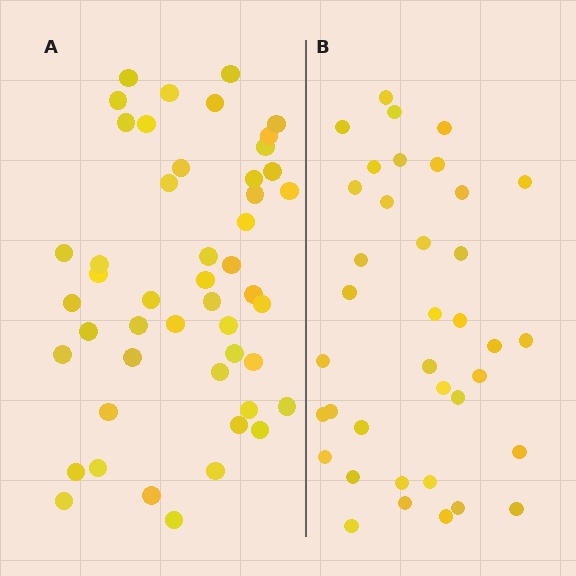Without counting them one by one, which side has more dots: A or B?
Region A (the left region) has more dots.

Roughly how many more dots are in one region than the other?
Region A has roughly 12 or so more dots than region B.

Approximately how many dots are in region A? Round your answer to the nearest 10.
About 50 dots. (The exact count is 48, which rounds to 50.)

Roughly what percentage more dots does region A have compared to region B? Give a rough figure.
About 30% more.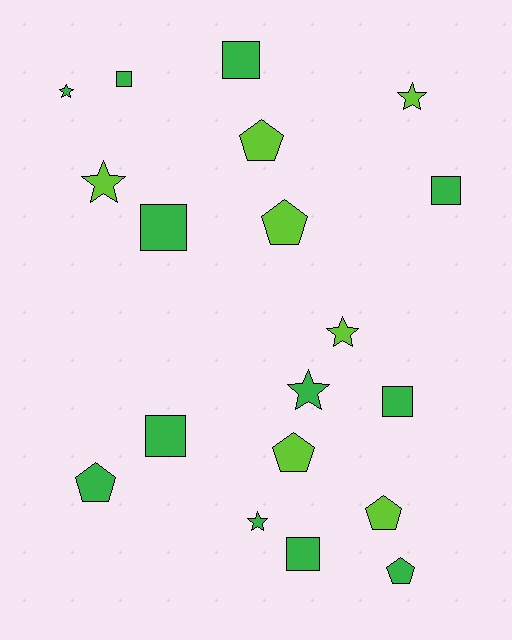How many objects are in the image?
There are 19 objects.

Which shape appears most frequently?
Square, with 7 objects.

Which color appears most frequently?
Green, with 12 objects.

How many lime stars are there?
There are 3 lime stars.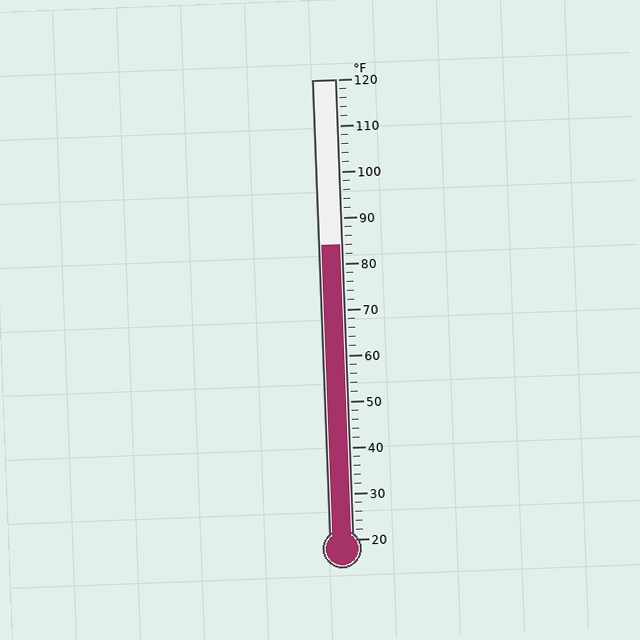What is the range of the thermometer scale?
The thermometer scale ranges from 20°F to 120°F.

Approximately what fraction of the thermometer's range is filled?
The thermometer is filled to approximately 65% of its range.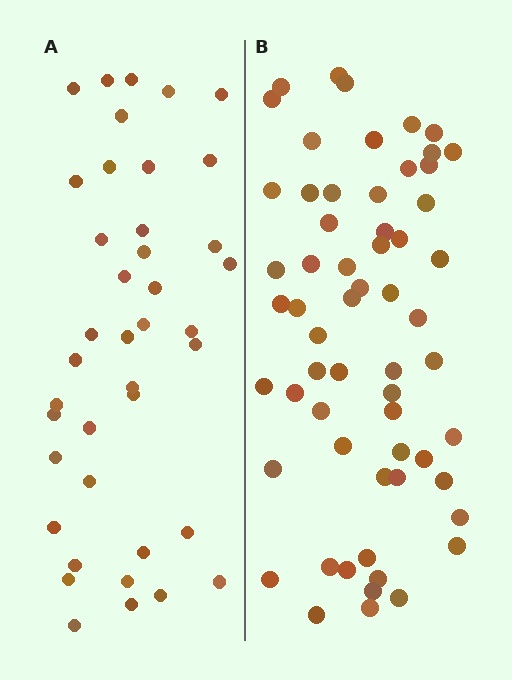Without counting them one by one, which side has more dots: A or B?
Region B (the right region) has more dots.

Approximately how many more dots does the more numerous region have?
Region B has approximately 20 more dots than region A.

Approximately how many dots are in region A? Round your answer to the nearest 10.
About 40 dots.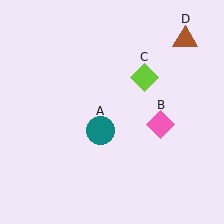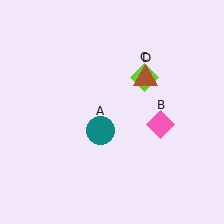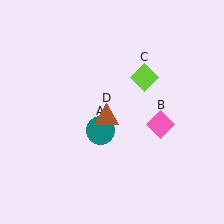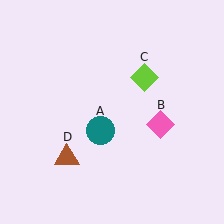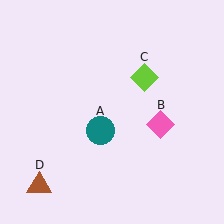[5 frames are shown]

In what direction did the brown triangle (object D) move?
The brown triangle (object D) moved down and to the left.